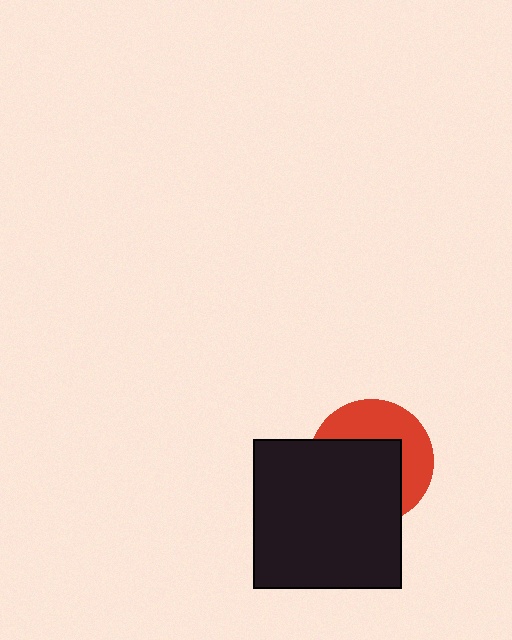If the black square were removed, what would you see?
You would see the complete red circle.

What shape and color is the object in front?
The object in front is a black square.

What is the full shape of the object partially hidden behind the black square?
The partially hidden object is a red circle.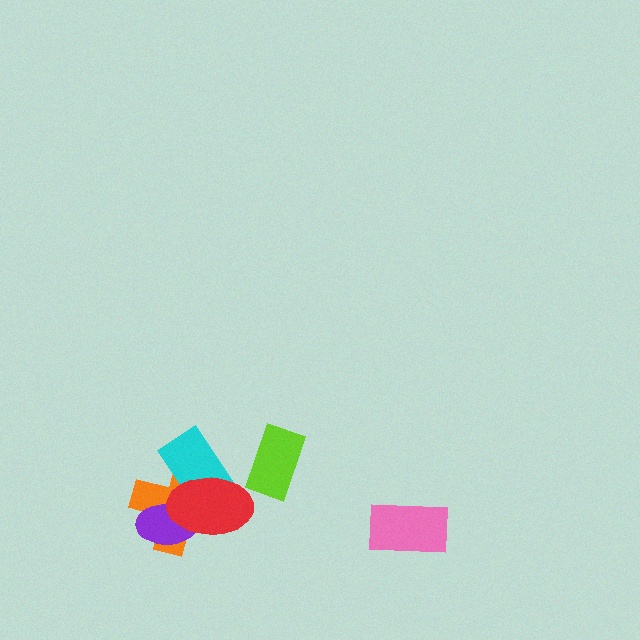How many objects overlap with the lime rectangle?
0 objects overlap with the lime rectangle.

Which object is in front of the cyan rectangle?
The red ellipse is in front of the cyan rectangle.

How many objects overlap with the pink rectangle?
0 objects overlap with the pink rectangle.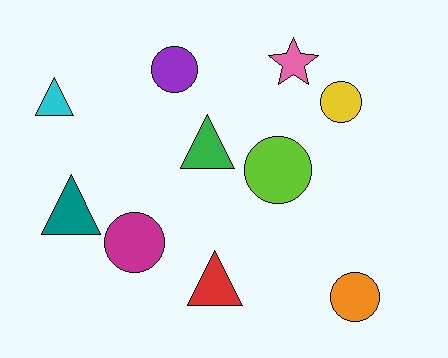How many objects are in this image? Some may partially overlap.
There are 10 objects.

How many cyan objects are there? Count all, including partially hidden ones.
There is 1 cyan object.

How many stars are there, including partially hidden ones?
There is 1 star.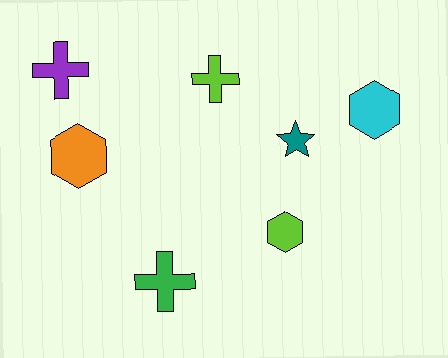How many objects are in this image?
There are 7 objects.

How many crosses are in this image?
There are 3 crosses.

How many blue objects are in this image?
There are no blue objects.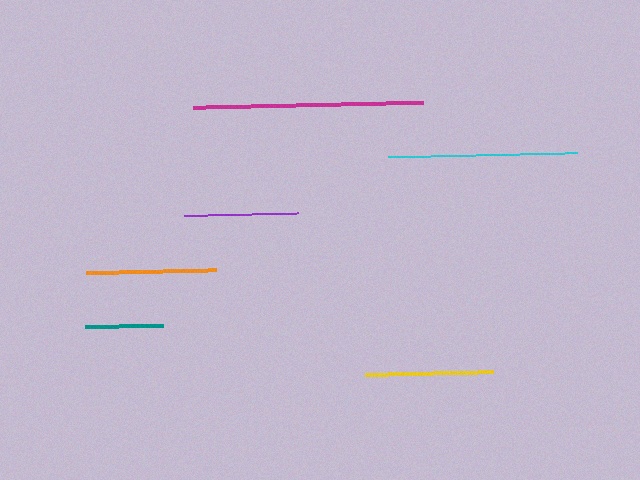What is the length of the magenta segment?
The magenta segment is approximately 230 pixels long.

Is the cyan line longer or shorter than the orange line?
The cyan line is longer than the orange line.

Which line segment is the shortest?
The teal line is the shortest at approximately 78 pixels.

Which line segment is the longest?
The magenta line is the longest at approximately 230 pixels.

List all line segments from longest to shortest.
From longest to shortest: magenta, cyan, orange, yellow, purple, teal.